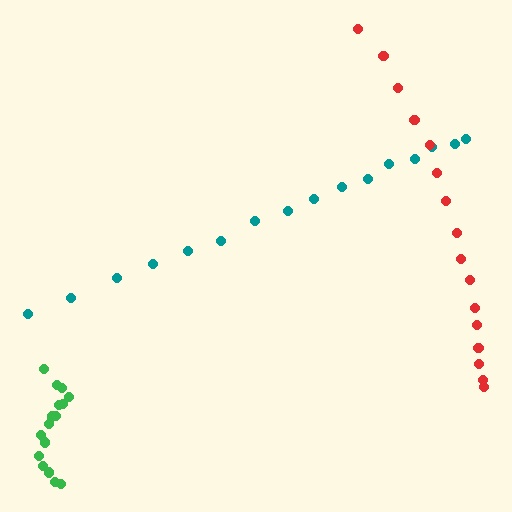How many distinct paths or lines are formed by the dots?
There are 3 distinct paths.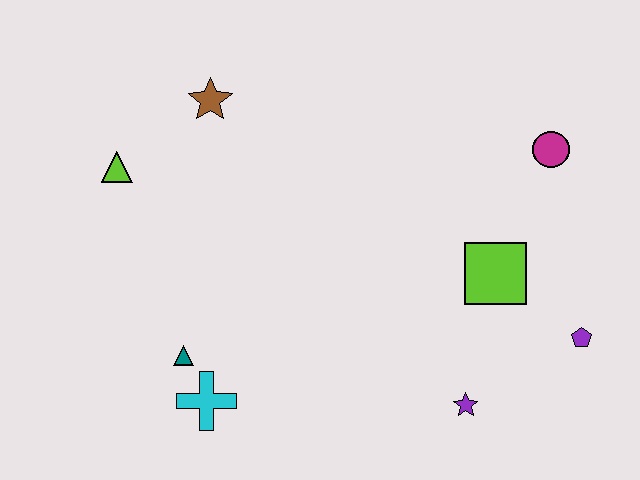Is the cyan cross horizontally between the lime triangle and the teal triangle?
No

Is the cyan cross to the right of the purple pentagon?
No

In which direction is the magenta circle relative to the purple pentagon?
The magenta circle is above the purple pentagon.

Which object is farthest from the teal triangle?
The magenta circle is farthest from the teal triangle.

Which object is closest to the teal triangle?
The cyan cross is closest to the teal triangle.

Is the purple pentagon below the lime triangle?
Yes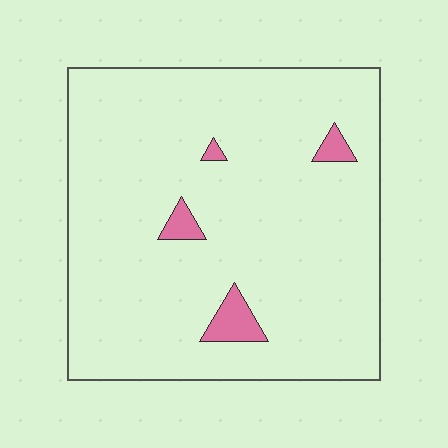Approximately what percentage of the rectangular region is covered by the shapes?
Approximately 5%.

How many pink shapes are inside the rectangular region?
4.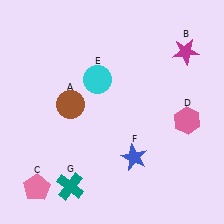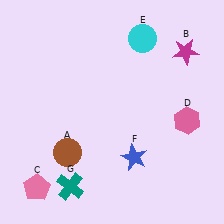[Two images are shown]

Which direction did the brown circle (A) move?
The brown circle (A) moved down.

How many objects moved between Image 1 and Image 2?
2 objects moved between the two images.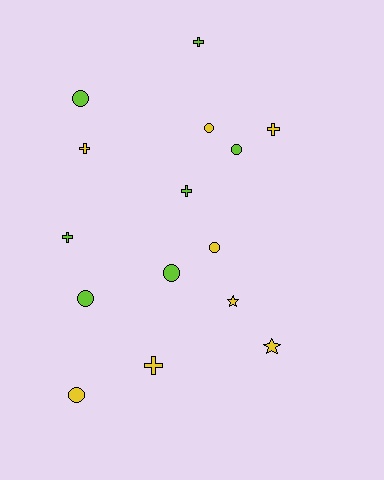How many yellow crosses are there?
There are 3 yellow crosses.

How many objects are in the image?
There are 15 objects.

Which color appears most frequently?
Yellow, with 8 objects.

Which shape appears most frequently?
Circle, with 7 objects.